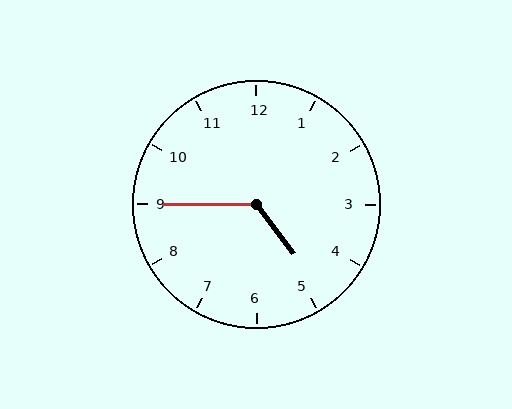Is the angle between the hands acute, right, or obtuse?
It is obtuse.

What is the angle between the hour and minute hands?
Approximately 128 degrees.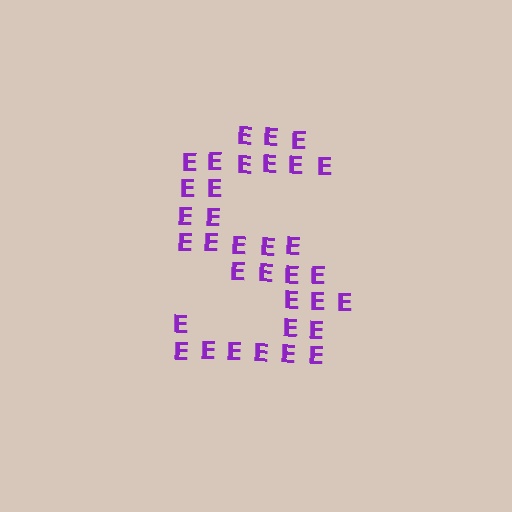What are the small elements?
The small elements are letter E's.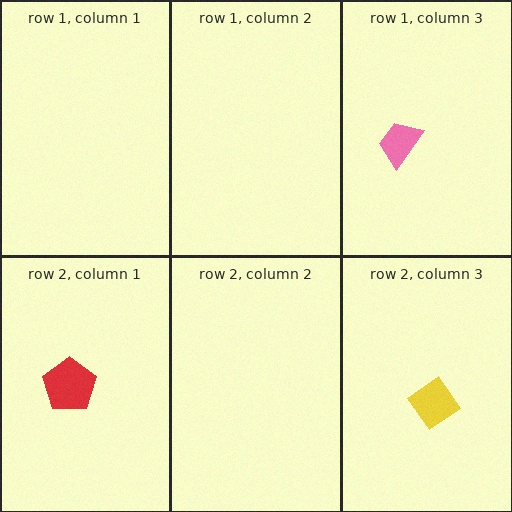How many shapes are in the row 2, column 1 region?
1.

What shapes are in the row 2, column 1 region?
The red pentagon.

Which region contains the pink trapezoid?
The row 1, column 3 region.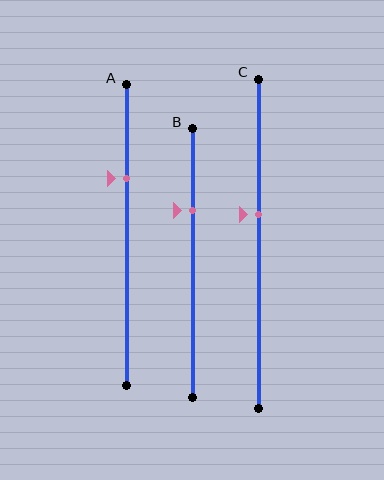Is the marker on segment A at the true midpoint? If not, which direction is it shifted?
No, the marker on segment A is shifted upward by about 19% of the segment length.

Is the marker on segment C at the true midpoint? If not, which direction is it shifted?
No, the marker on segment C is shifted upward by about 9% of the segment length.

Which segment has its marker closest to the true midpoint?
Segment C has its marker closest to the true midpoint.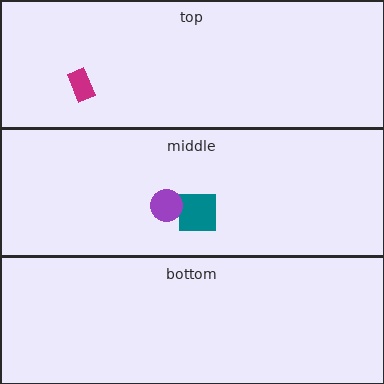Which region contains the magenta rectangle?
The top region.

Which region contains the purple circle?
The middle region.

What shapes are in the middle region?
The teal square, the purple circle.